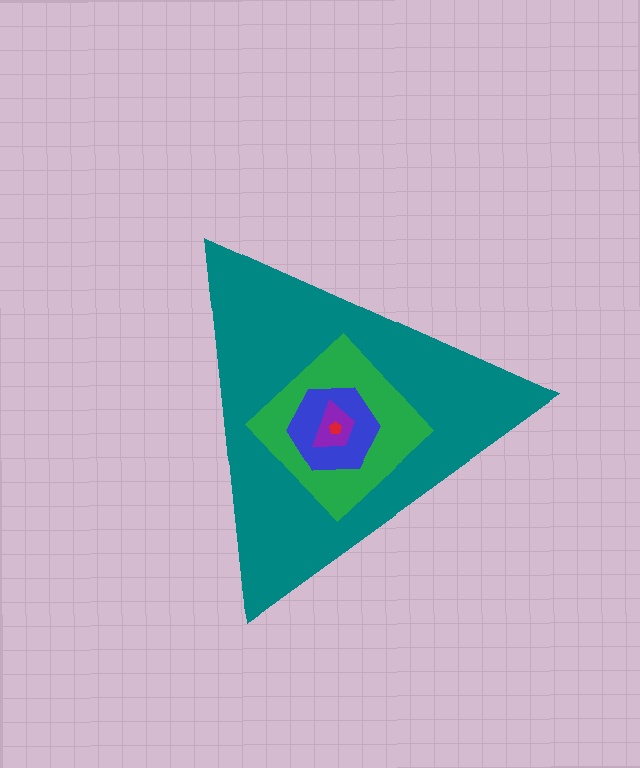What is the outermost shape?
The teal triangle.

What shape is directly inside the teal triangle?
The green diamond.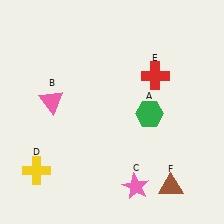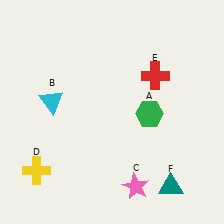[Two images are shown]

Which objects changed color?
B changed from pink to cyan. F changed from brown to teal.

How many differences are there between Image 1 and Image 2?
There are 2 differences between the two images.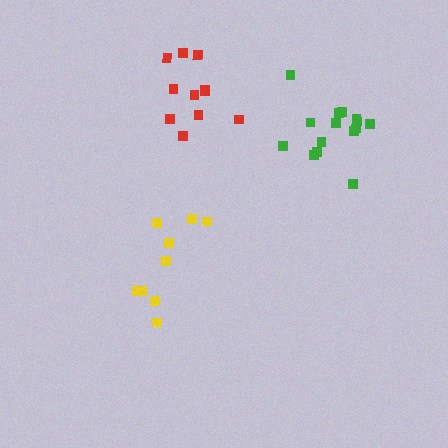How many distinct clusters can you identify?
There are 3 distinct clusters.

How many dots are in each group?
Group 1: 9 dots, Group 2: 15 dots, Group 3: 11 dots (35 total).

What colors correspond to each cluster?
The clusters are colored: yellow, green, red.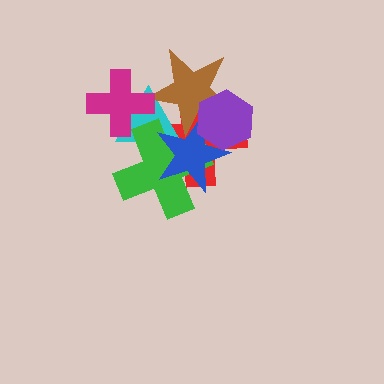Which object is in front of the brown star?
The purple hexagon is in front of the brown star.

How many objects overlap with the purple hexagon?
3 objects overlap with the purple hexagon.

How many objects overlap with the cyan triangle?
5 objects overlap with the cyan triangle.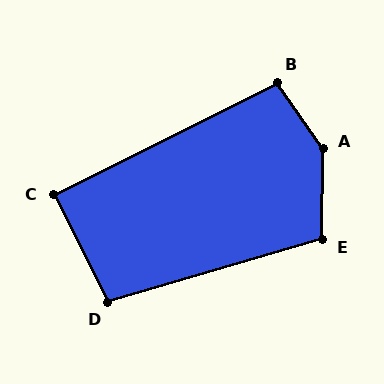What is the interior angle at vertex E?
Approximately 107 degrees (obtuse).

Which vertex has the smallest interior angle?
C, at approximately 90 degrees.